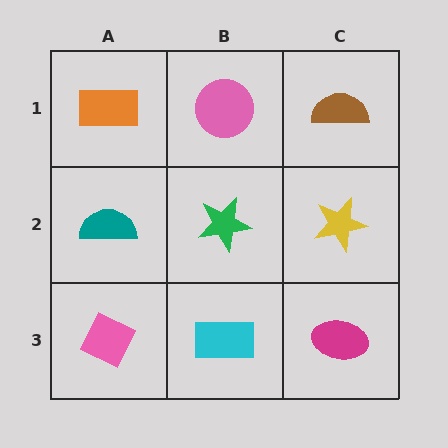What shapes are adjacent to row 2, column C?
A brown semicircle (row 1, column C), a magenta ellipse (row 3, column C), a green star (row 2, column B).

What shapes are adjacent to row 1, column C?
A yellow star (row 2, column C), a pink circle (row 1, column B).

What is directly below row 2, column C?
A magenta ellipse.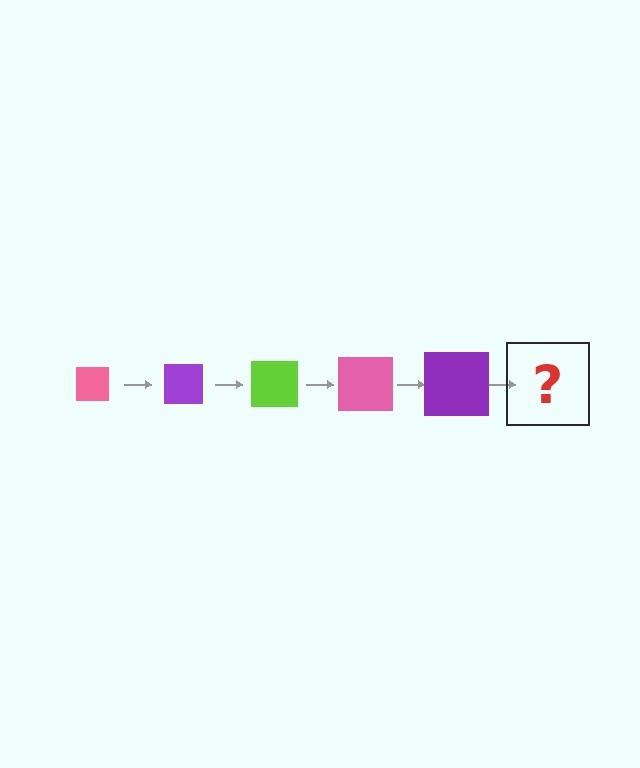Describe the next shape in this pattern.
It should be a lime square, larger than the previous one.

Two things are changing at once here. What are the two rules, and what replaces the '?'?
The two rules are that the square grows larger each step and the color cycles through pink, purple, and lime. The '?' should be a lime square, larger than the previous one.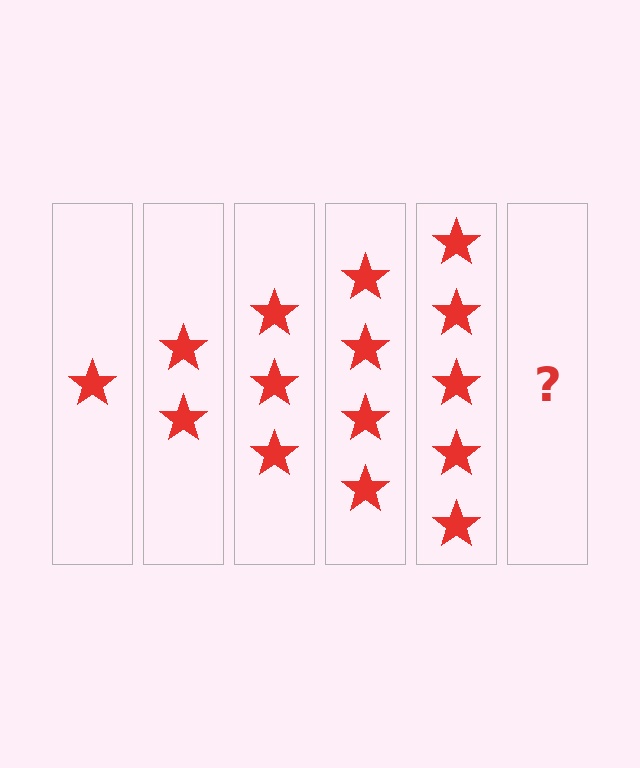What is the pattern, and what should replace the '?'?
The pattern is that each step adds one more star. The '?' should be 6 stars.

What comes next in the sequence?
The next element should be 6 stars.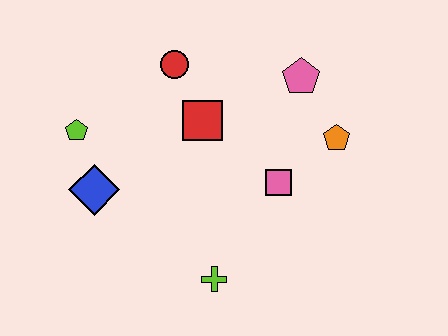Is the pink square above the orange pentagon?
No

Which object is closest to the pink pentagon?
The orange pentagon is closest to the pink pentagon.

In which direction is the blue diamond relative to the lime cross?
The blue diamond is to the left of the lime cross.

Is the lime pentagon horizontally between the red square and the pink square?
No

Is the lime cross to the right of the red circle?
Yes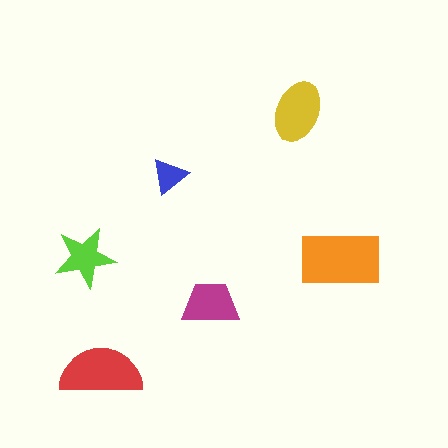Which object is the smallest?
The blue triangle.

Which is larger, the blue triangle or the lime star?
The lime star.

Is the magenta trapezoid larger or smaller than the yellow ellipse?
Smaller.